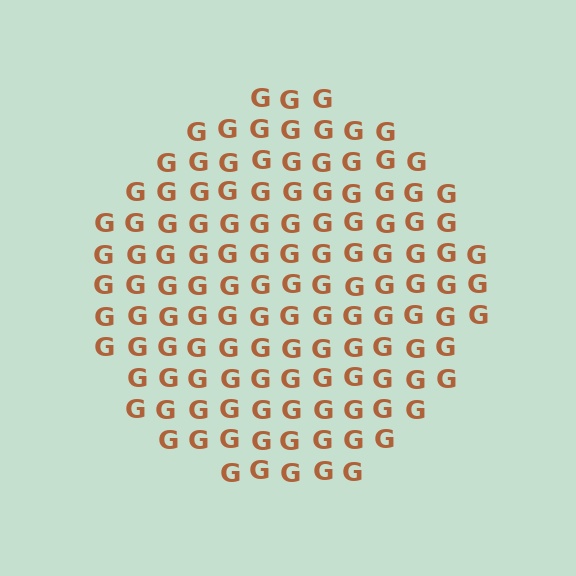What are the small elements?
The small elements are letter G's.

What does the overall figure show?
The overall figure shows a circle.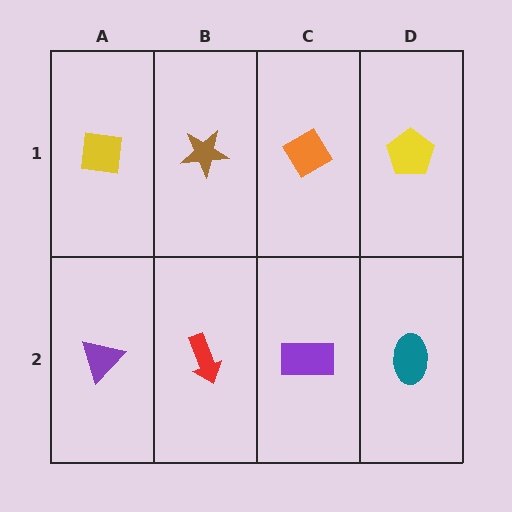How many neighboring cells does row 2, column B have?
3.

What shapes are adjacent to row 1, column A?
A purple triangle (row 2, column A), a brown star (row 1, column B).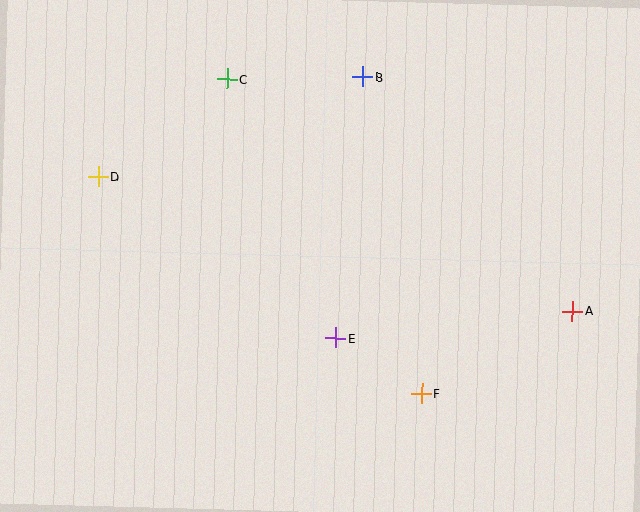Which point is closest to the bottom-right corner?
Point A is closest to the bottom-right corner.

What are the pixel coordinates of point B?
Point B is at (362, 77).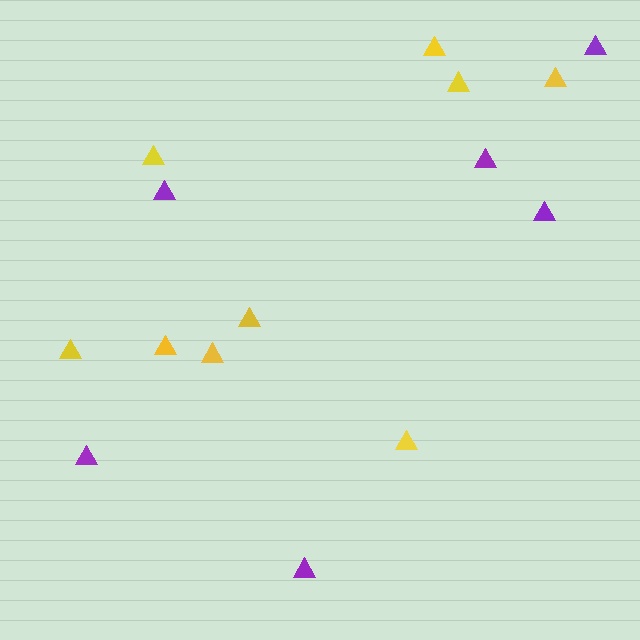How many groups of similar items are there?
There are 2 groups: one group of yellow triangles (9) and one group of purple triangles (6).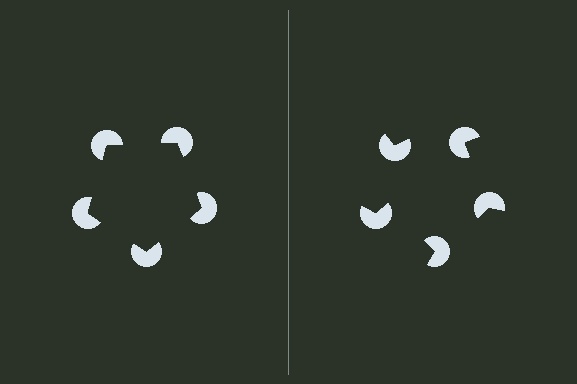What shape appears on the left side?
An illusory pentagon.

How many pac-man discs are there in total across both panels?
10 — 5 on each side.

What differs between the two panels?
The pac-man discs are positioned identically on both sides; only the wedge orientations differ. On the left they align to a pentagon; on the right they are misaligned.